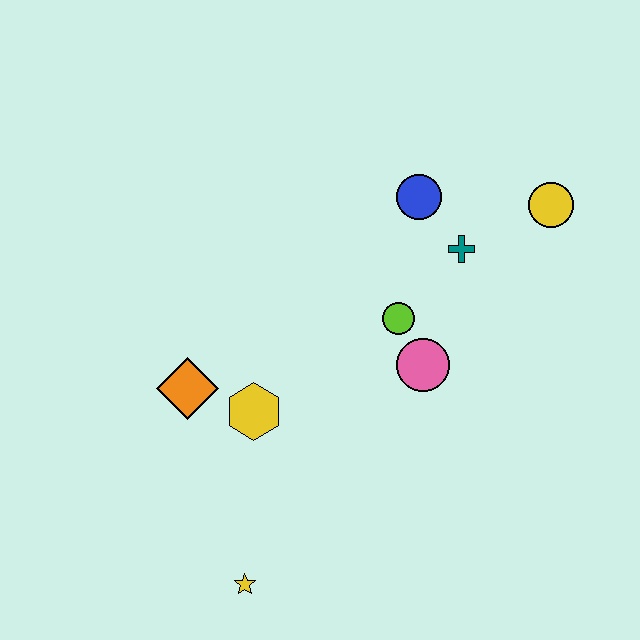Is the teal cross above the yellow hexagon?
Yes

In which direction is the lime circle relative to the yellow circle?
The lime circle is to the left of the yellow circle.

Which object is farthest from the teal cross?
The yellow star is farthest from the teal cross.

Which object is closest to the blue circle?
The teal cross is closest to the blue circle.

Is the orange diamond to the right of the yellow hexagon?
No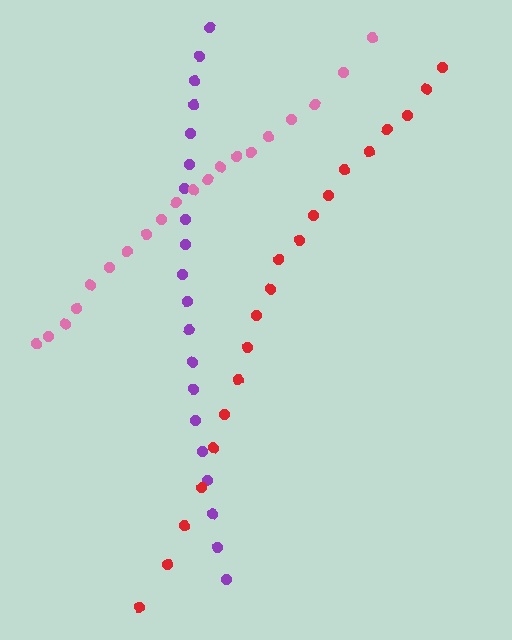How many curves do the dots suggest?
There are 3 distinct paths.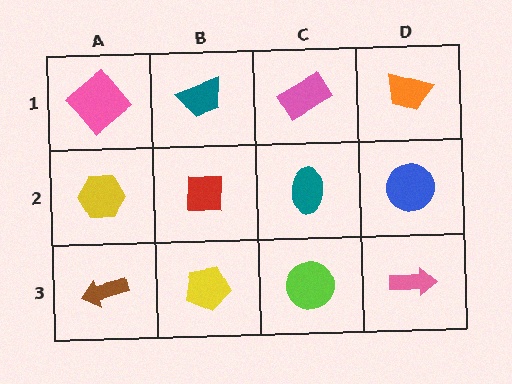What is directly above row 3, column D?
A blue circle.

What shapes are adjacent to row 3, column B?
A red square (row 2, column B), a brown arrow (row 3, column A), a lime circle (row 3, column C).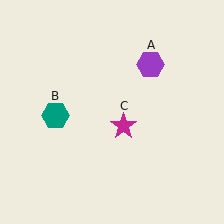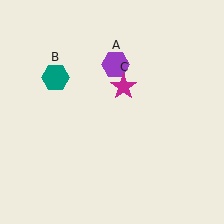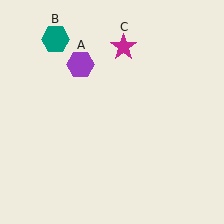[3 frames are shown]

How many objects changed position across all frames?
3 objects changed position: purple hexagon (object A), teal hexagon (object B), magenta star (object C).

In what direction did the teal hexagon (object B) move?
The teal hexagon (object B) moved up.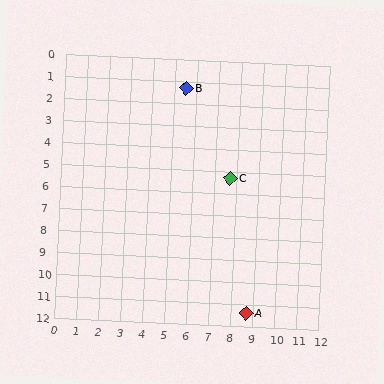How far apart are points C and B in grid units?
Points C and B are about 4.6 grid units apart.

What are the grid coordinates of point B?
Point B is at approximately (5.5, 1.3).